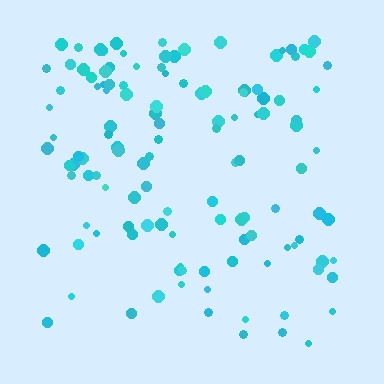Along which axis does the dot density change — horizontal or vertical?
Vertical.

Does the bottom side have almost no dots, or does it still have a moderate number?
Still a moderate number, just noticeably fewer than the top.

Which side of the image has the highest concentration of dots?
The top.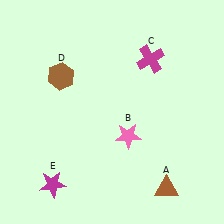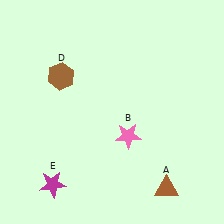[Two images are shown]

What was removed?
The magenta cross (C) was removed in Image 2.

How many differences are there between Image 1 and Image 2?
There is 1 difference between the two images.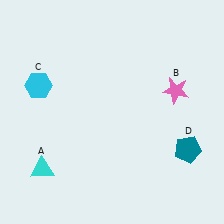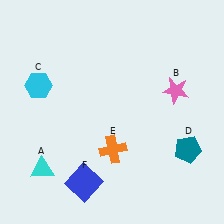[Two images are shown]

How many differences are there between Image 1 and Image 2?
There are 2 differences between the two images.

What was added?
An orange cross (E), a blue square (F) were added in Image 2.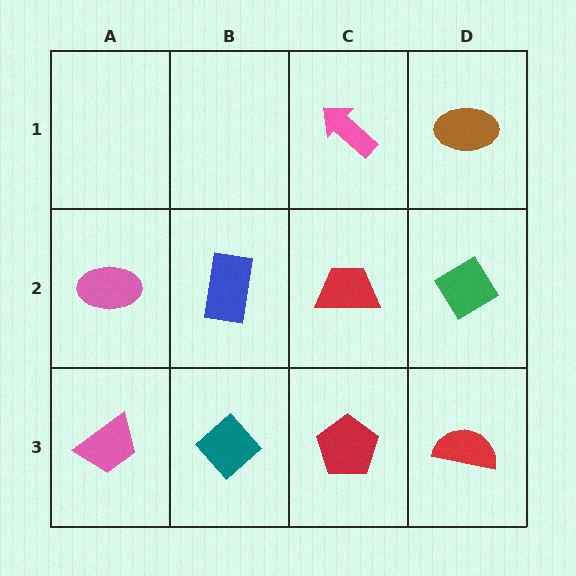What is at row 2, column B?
A blue rectangle.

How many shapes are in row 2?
4 shapes.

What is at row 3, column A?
A pink trapezoid.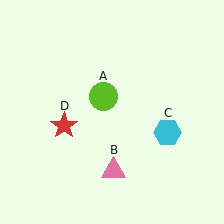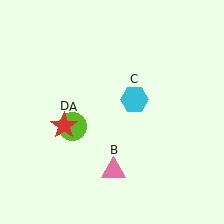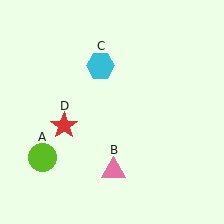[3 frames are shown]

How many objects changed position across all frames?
2 objects changed position: lime circle (object A), cyan hexagon (object C).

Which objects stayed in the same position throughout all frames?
Pink triangle (object B) and red star (object D) remained stationary.